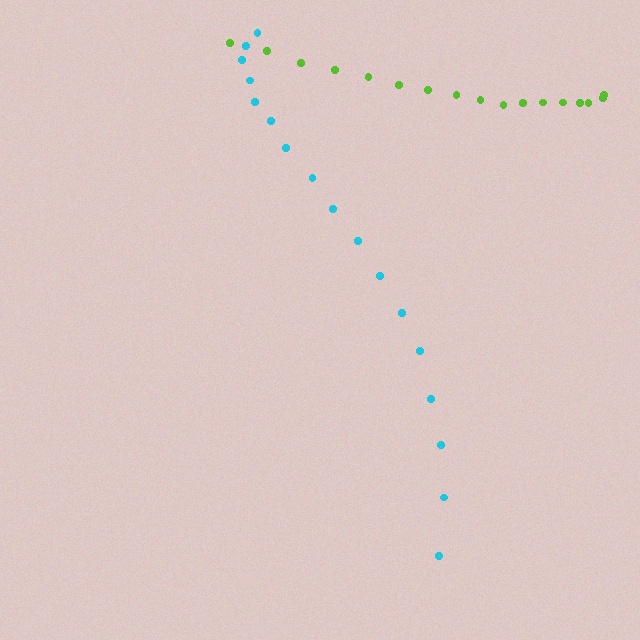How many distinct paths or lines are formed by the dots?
There are 2 distinct paths.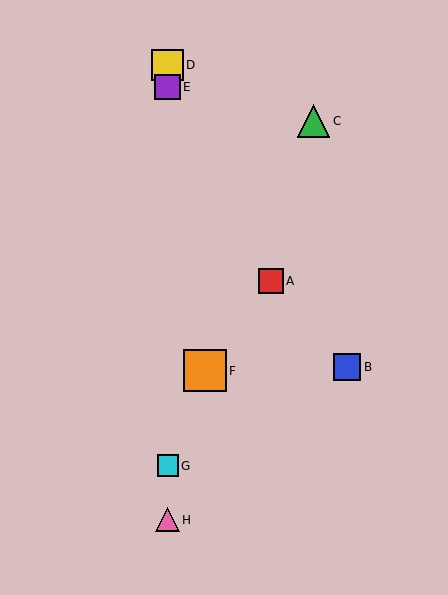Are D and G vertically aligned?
Yes, both are at x≈168.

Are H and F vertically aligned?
No, H is at x≈168 and F is at x≈205.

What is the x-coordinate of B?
Object B is at x≈347.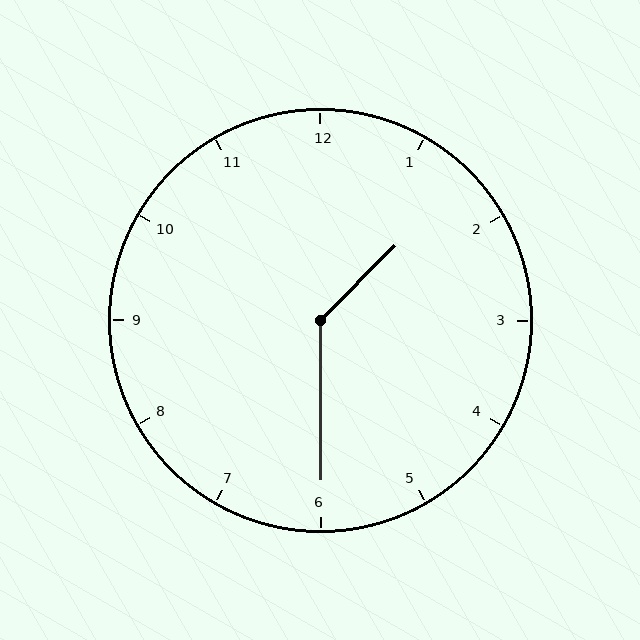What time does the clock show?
1:30.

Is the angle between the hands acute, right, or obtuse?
It is obtuse.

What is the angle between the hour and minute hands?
Approximately 135 degrees.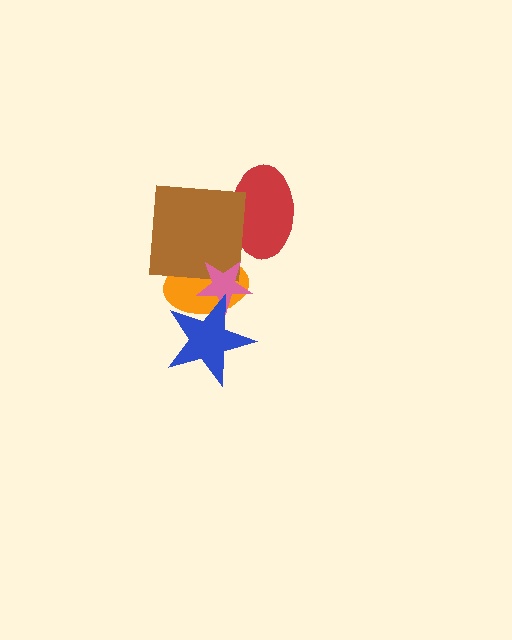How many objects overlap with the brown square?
3 objects overlap with the brown square.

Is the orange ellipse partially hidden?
Yes, it is partially covered by another shape.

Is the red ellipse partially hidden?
Yes, it is partially covered by another shape.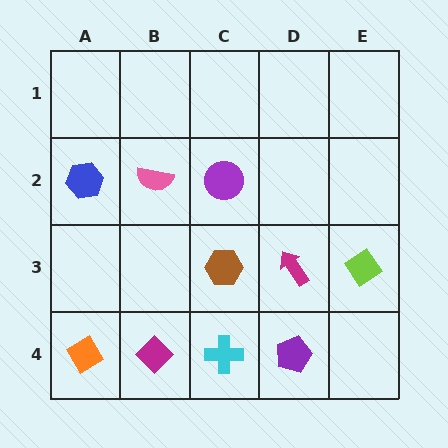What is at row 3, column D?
A magenta arrow.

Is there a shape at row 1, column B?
No, that cell is empty.